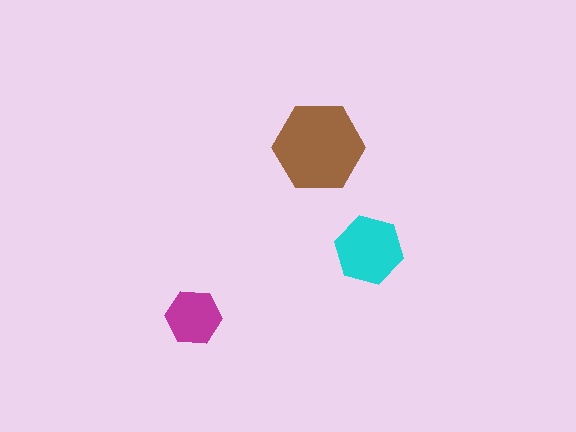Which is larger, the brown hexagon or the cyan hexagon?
The brown one.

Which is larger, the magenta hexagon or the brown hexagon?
The brown one.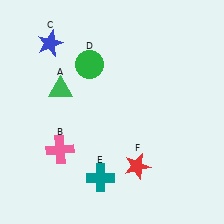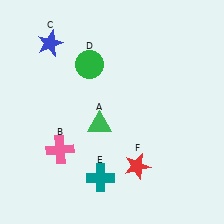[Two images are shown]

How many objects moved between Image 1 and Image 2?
1 object moved between the two images.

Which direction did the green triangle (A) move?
The green triangle (A) moved right.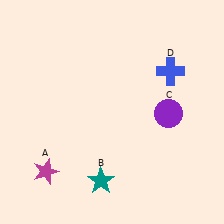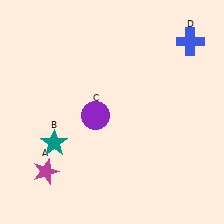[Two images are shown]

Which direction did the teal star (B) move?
The teal star (B) moved left.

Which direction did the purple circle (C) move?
The purple circle (C) moved left.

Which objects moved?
The objects that moved are: the teal star (B), the purple circle (C), the blue cross (D).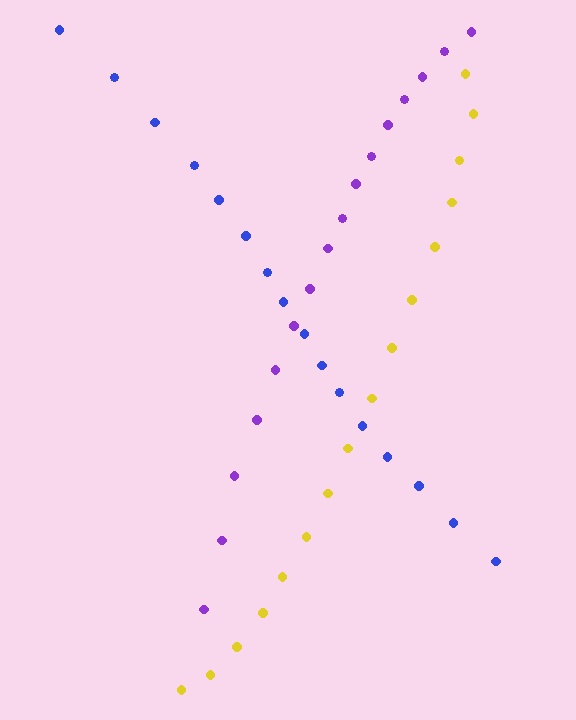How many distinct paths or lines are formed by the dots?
There are 3 distinct paths.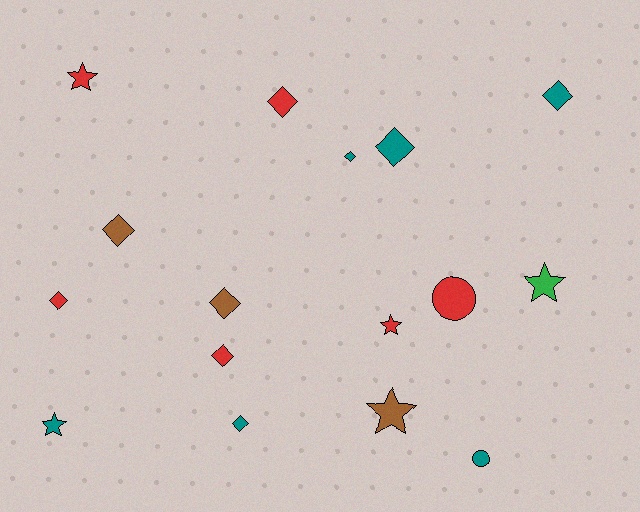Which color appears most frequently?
Teal, with 6 objects.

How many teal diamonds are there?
There are 4 teal diamonds.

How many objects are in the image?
There are 16 objects.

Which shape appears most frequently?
Diamond, with 9 objects.